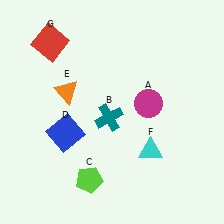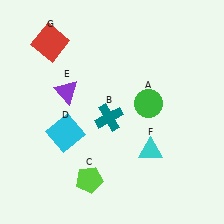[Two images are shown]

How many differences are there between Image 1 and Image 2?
There are 3 differences between the two images.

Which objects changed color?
A changed from magenta to green. D changed from blue to cyan. E changed from orange to purple.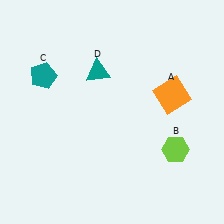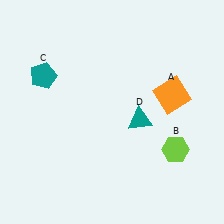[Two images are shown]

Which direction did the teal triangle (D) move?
The teal triangle (D) moved down.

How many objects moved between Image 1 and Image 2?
1 object moved between the two images.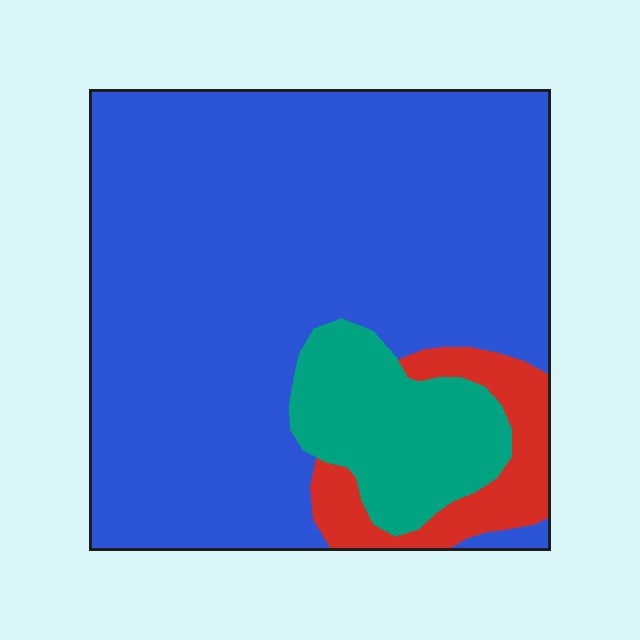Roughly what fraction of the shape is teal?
Teal covers around 15% of the shape.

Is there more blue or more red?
Blue.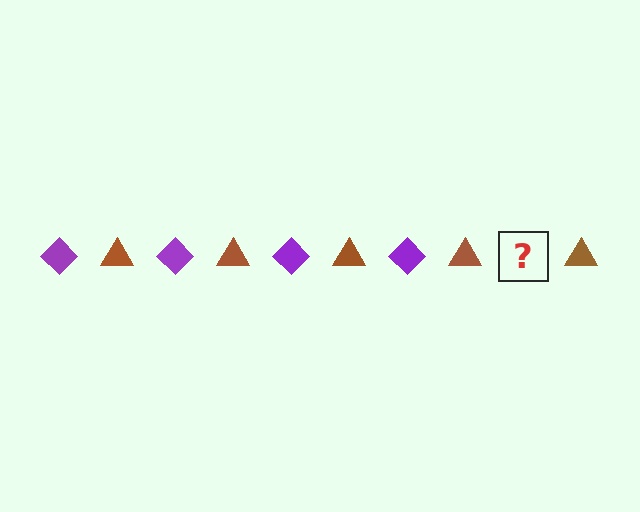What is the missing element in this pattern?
The missing element is a purple diamond.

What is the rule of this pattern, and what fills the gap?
The rule is that the pattern alternates between purple diamond and brown triangle. The gap should be filled with a purple diamond.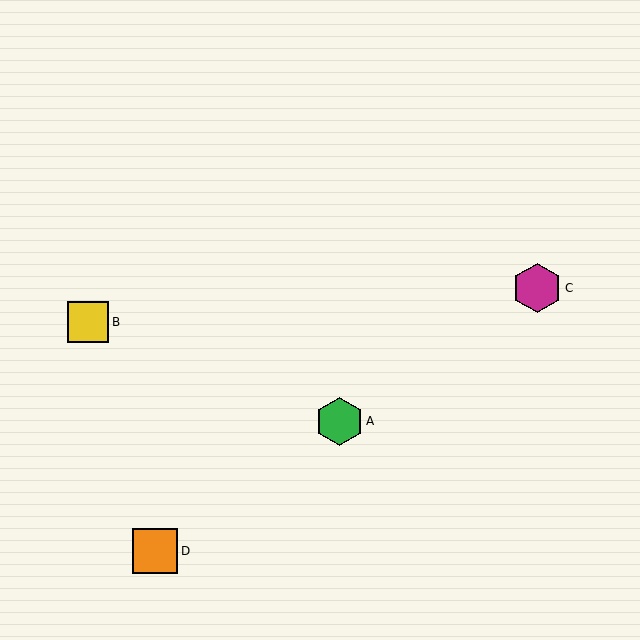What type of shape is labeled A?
Shape A is a green hexagon.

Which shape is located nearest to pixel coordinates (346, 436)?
The green hexagon (labeled A) at (339, 421) is nearest to that location.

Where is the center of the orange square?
The center of the orange square is at (155, 551).